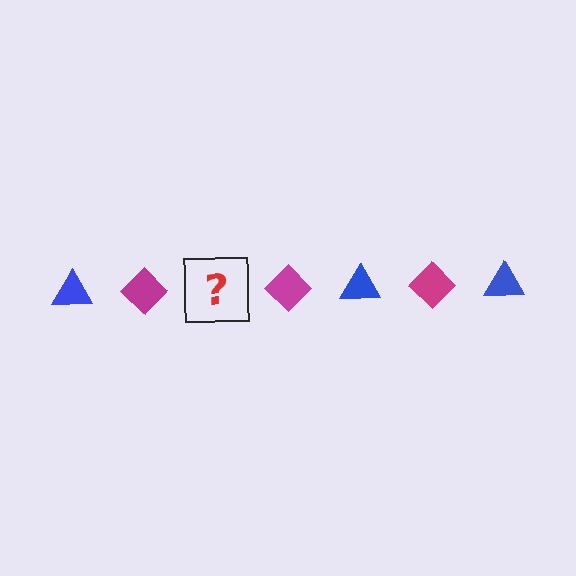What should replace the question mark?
The question mark should be replaced with a blue triangle.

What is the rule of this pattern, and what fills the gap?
The rule is that the pattern alternates between blue triangle and magenta diamond. The gap should be filled with a blue triangle.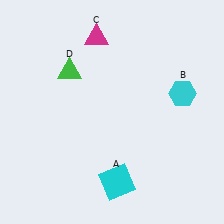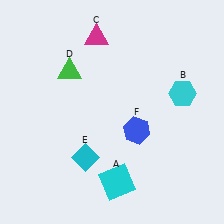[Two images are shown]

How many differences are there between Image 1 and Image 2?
There are 2 differences between the two images.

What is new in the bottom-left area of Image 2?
A cyan diamond (E) was added in the bottom-left area of Image 2.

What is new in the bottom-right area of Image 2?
A blue hexagon (F) was added in the bottom-right area of Image 2.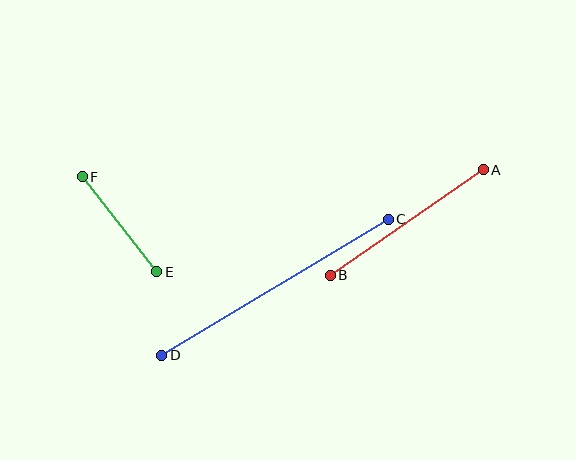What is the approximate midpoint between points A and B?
The midpoint is at approximately (407, 223) pixels.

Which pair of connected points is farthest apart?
Points C and D are farthest apart.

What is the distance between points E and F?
The distance is approximately 121 pixels.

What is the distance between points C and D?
The distance is approximately 264 pixels.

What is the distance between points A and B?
The distance is approximately 186 pixels.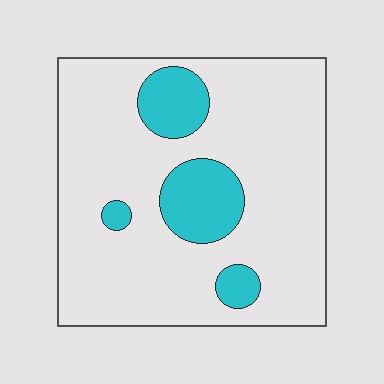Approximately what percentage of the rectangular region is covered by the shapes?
Approximately 15%.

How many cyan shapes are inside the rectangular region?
4.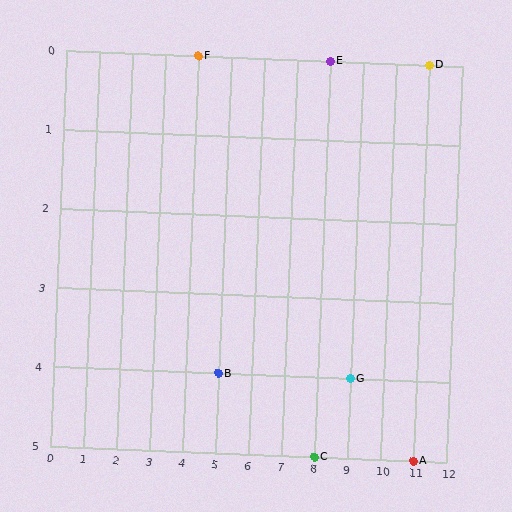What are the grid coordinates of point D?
Point D is at grid coordinates (11, 0).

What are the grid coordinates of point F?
Point F is at grid coordinates (4, 0).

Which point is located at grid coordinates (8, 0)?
Point E is at (8, 0).